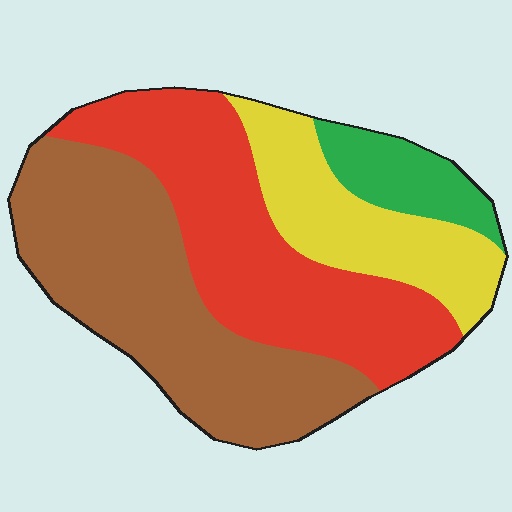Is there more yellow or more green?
Yellow.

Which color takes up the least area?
Green, at roughly 10%.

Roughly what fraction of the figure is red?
Red covers about 35% of the figure.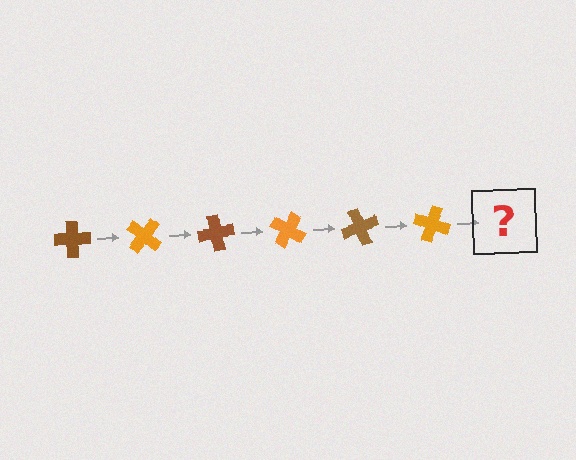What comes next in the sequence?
The next element should be a brown cross, rotated 240 degrees from the start.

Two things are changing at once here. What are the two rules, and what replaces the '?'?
The two rules are that it rotates 40 degrees each step and the color cycles through brown and orange. The '?' should be a brown cross, rotated 240 degrees from the start.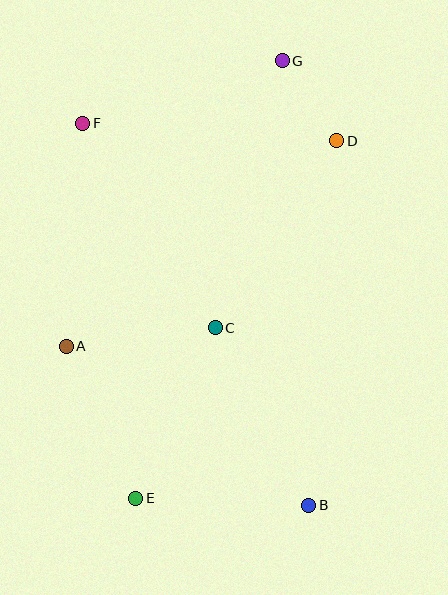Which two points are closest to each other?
Points D and G are closest to each other.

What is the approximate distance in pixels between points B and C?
The distance between B and C is approximately 201 pixels.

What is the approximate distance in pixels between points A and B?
The distance between A and B is approximately 290 pixels.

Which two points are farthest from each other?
Points E and G are farthest from each other.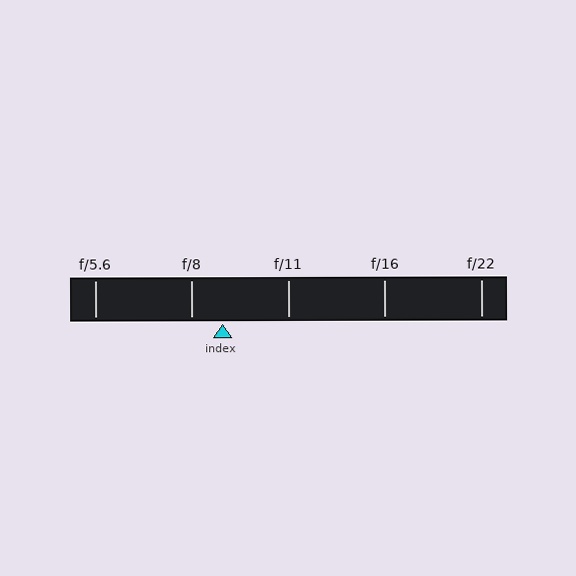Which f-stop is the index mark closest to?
The index mark is closest to f/8.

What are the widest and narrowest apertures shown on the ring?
The widest aperture shown is f/5.6 and the narrowest is f/22.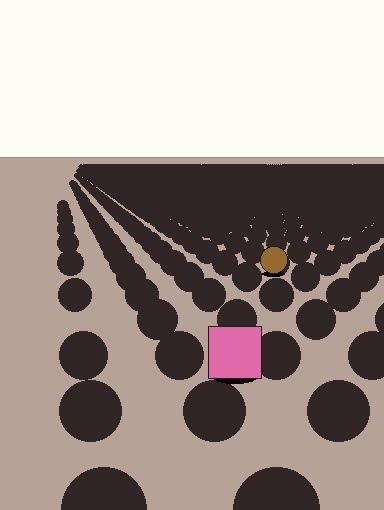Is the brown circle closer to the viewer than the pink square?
No. The pink square is closer — you can tell from the texture gradient: the ground texture is coarser near it.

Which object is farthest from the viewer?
The brown circle is farthest from the viewer. It appears smaller and the ground texture around it is denser.